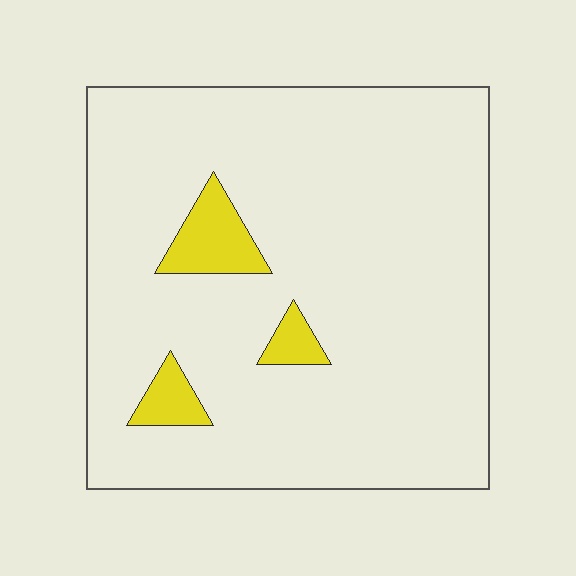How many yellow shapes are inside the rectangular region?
3.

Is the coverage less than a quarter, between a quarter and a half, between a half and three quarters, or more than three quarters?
Less than a quarter.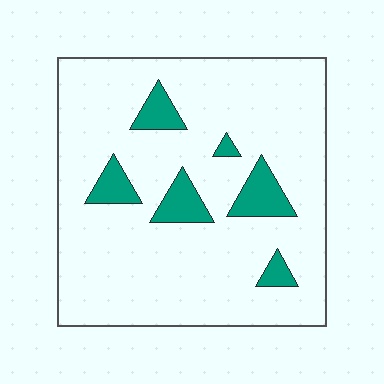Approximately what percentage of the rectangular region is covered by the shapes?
Approximately 10%.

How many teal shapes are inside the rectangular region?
6.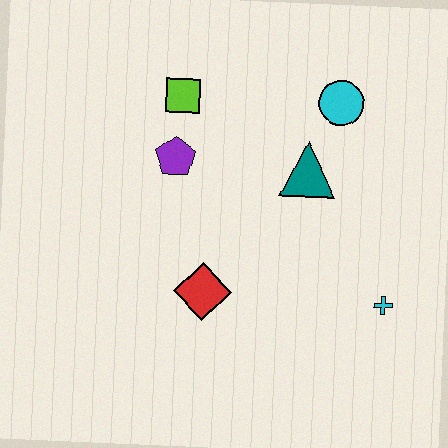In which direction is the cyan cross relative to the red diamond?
The cyan cross is to the right of the red diamond.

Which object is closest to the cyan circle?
The teal triangle is closest to the cyan circle.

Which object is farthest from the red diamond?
The cyan circle is farthest from the red diamond.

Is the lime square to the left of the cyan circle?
Yes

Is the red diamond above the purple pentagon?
No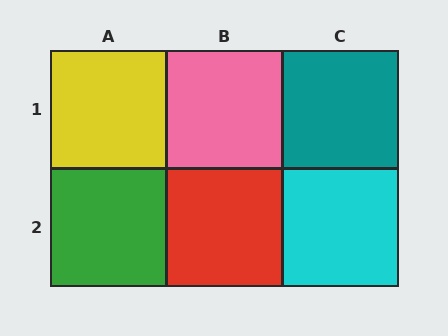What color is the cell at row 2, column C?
Cyan.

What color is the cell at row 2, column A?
Green.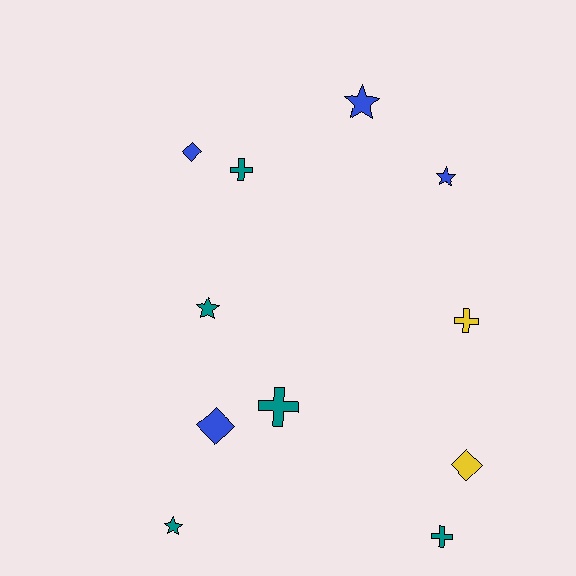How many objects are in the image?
There are 11 objects.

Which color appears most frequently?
Teal, with 5 objects.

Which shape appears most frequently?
Cross, with 4 objects.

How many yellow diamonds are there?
There is 1 yellow diamond.